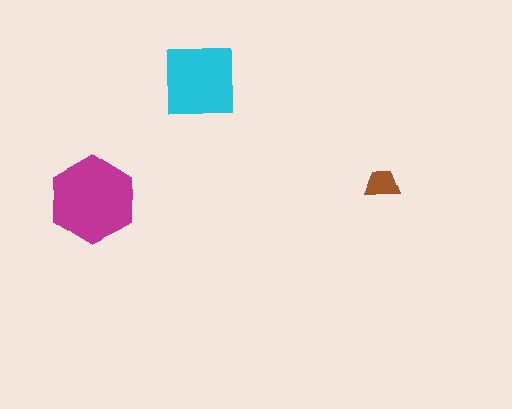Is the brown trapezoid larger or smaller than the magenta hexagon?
Smaller.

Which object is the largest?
The magenta hexagon.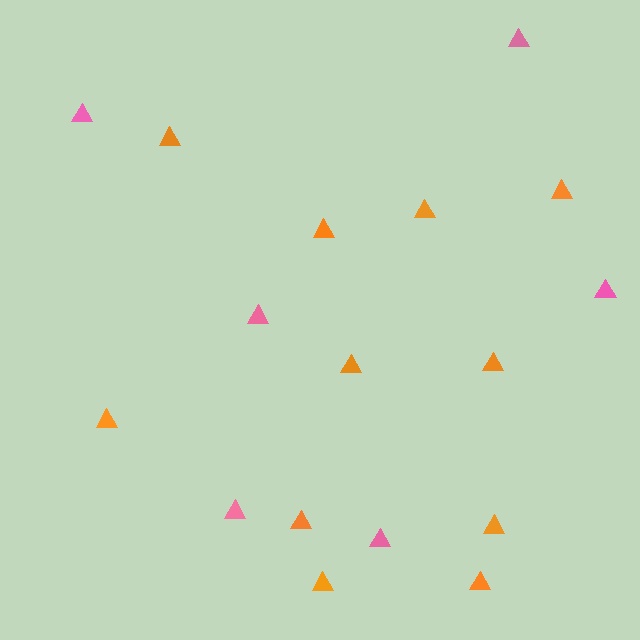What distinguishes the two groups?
There are 2 groups: one group of pink triangles (6) and one group of orange triangles (11).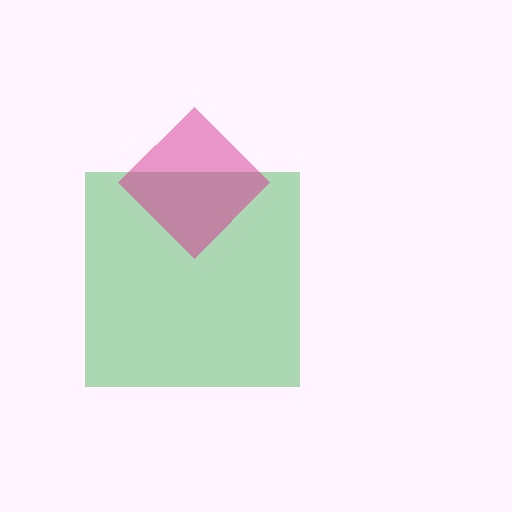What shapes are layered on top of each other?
The layered shapes are: a green square, a magenta diamond.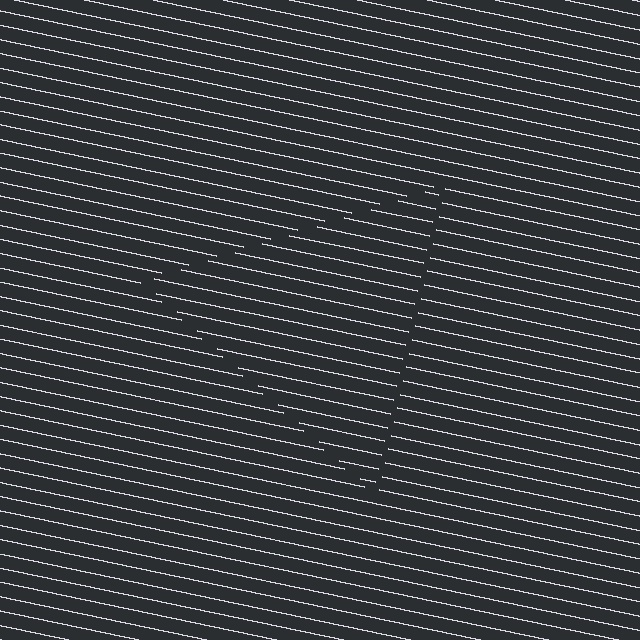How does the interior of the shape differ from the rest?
The interior of the shape contains the same grating, shifted by half a period — the contour is defined by the phase discontinuity where line-ends from the inner and outer gratings abut.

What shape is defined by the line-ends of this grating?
An illusory triangle. The interior of the shape contains the same grating, shifted by half a period — the contour is defined by the phase discontinuity where line-ends from the inner and outer gratings abut.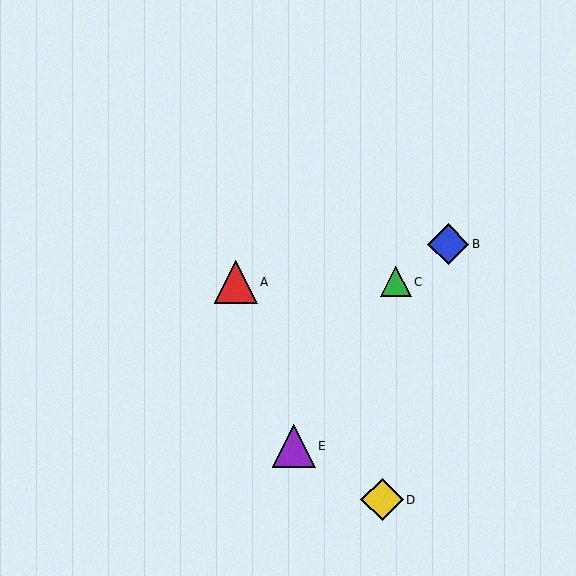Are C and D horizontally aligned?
No, C is at y≈282 and D is at y≈500.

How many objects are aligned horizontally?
2 objects (A, C) are aligned horizontally.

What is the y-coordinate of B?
Object B is at y≈244.